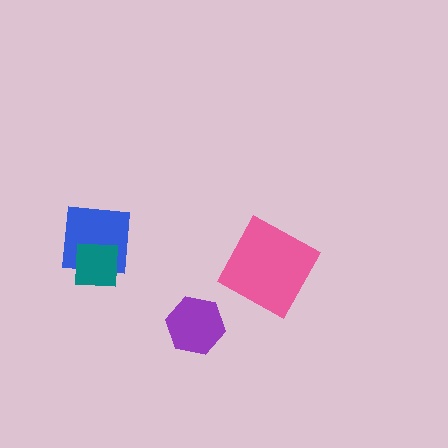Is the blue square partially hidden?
Yes, it is partially covered by another shape.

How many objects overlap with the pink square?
0 objects overlap with the pink square.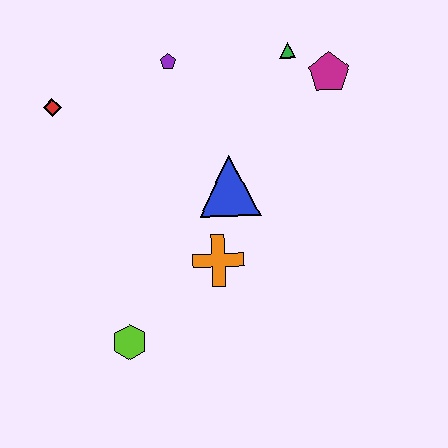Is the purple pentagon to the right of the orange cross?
No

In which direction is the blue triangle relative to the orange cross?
The blue triangle is above the orange cross.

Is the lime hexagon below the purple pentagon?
Yes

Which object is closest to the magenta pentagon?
The green triangle is closest to the magenta pentagon.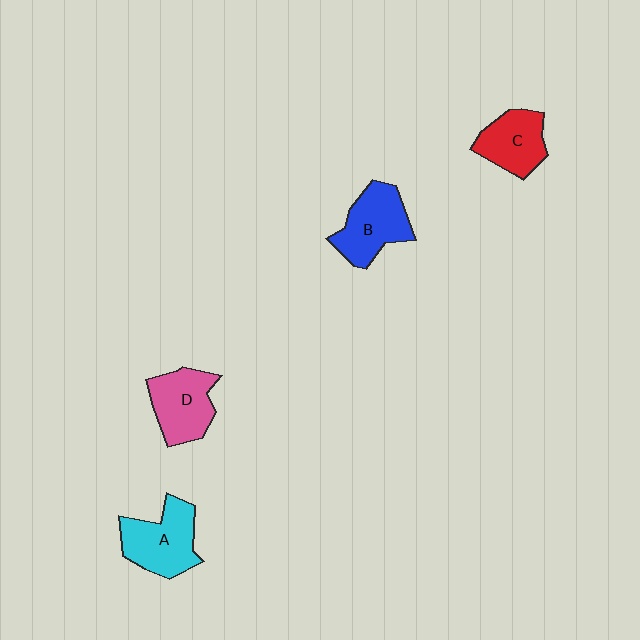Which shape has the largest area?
Shape A (cyan).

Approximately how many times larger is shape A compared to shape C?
Approximately 1.2 times.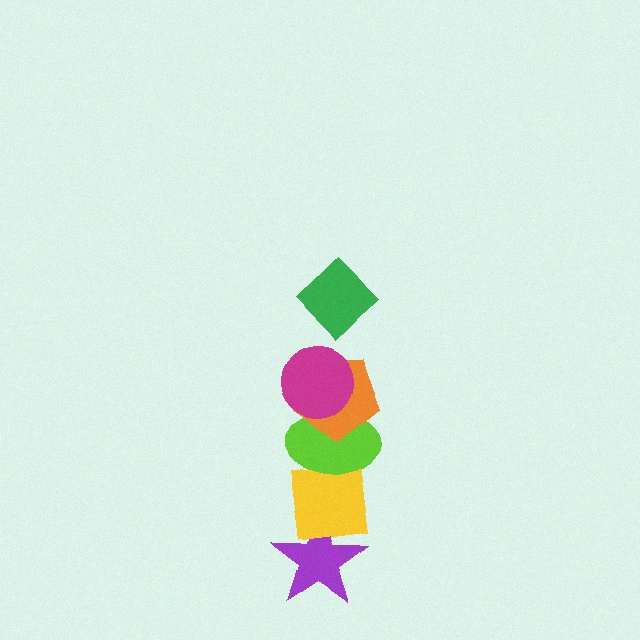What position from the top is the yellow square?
The yellow square is 5th from the top.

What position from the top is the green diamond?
The green diamond is 1st from the top.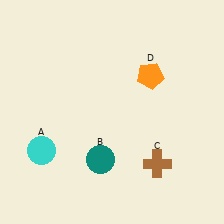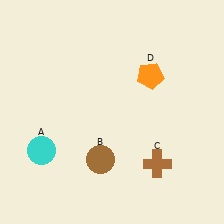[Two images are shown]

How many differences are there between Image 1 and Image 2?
There is 1 difference between the two images.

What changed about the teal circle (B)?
In Image 1, B is teal. In Image 2, it changed to brown.